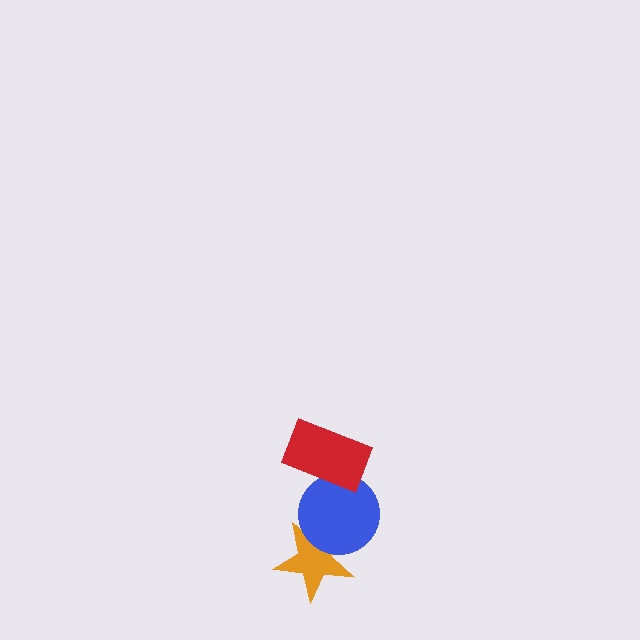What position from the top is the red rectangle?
The red rectangle is 1st from the top.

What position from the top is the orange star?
The orange star is 3rd from the top.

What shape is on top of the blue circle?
The red rectangle is on top of the blue circle.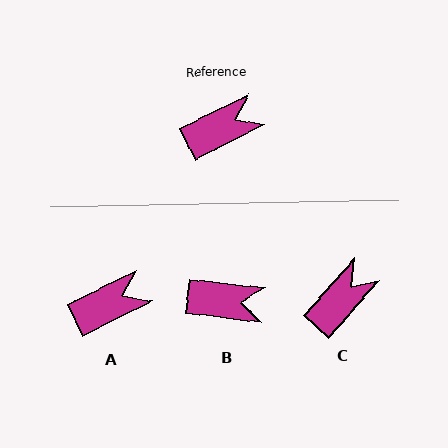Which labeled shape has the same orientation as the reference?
A.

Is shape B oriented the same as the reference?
No, it is off by about 34 degrees.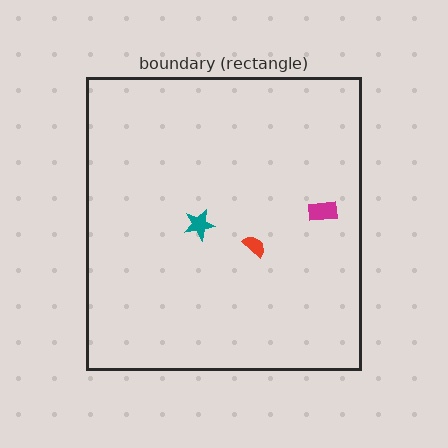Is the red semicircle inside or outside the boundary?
Inside.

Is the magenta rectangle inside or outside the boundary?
Inside.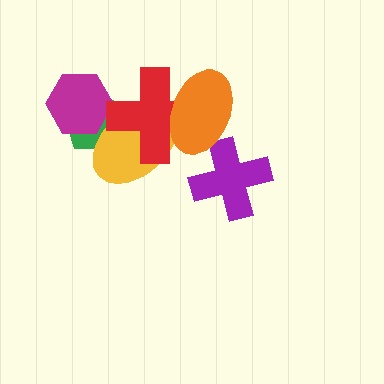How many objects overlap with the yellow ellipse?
4 objects overlap with the yellow ellipse.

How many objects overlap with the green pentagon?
3 objects overlap with the green pentagon.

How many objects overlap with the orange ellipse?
3 objects overlap with the orange ellipse.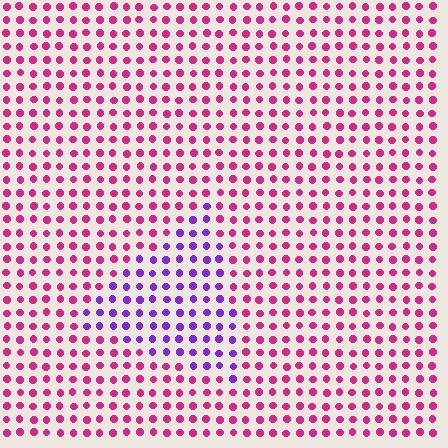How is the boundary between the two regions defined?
The boundary is defined purely by a slight shift in hue (about 53 degrees). Spacing, size, and orientation are identical on both sides.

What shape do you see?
I see a triangle.